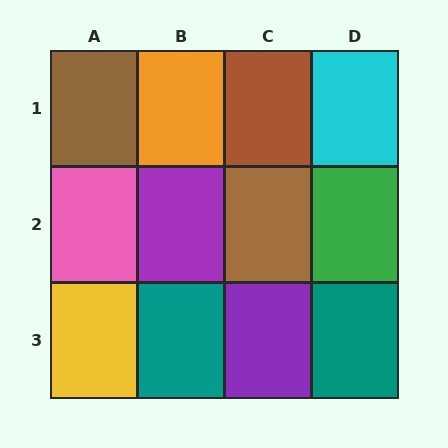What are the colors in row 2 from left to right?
Pink, purple, brown, green.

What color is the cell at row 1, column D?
Cyan.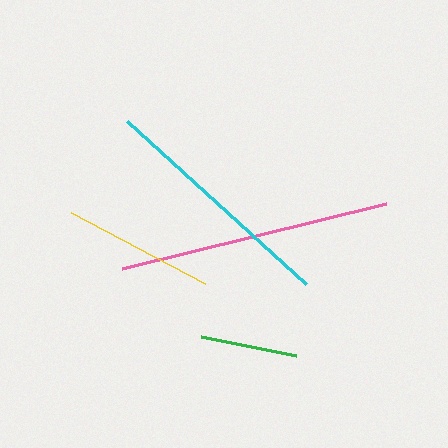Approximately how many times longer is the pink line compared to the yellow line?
The pink line is approximately 1.8 times the length of the yellow line.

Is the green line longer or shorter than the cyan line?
The cyan line is longer than the green line.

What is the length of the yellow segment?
The yellow segment is approximately 152 pixels long.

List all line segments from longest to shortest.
From longest to shortest: pink, cyan, yellow, green.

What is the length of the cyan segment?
The cyan segment is approximately 242 pixels long.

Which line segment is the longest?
The pink line is the longest at approximately 271 pixels.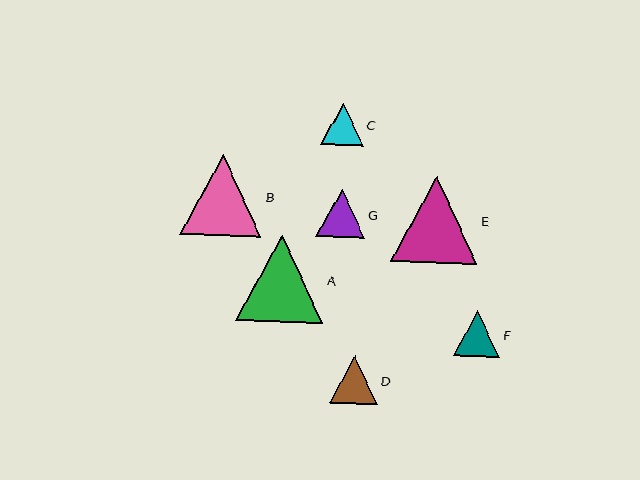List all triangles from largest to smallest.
From largest to smallest: A, E, B, G, D, F, C.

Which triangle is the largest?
Triangle A is the largest with a size of approximately 88 pixels.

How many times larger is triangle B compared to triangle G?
Triangle B is approximately 1.7 times the size of triangle G.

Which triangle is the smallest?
Triangle C is the smallest with a size of approximately 43 pixels.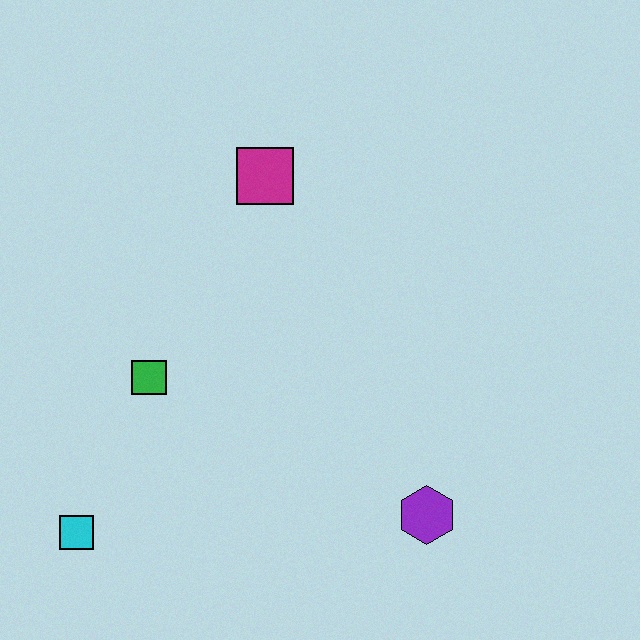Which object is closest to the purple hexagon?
The green square is closest to the purple hexagon.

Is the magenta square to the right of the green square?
Yes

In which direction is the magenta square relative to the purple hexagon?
The magenta square is above the purple hexagon.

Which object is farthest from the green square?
The purple hexagon is farthest from the green square.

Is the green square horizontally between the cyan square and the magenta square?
Yes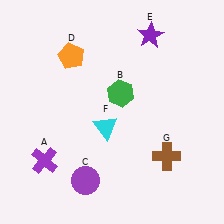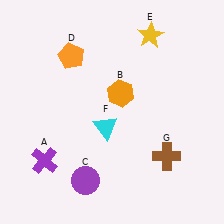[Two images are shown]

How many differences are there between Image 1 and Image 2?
There are 2 differences between the two images.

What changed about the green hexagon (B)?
In Image 1, B is green. In Image 2, it changed to orange.